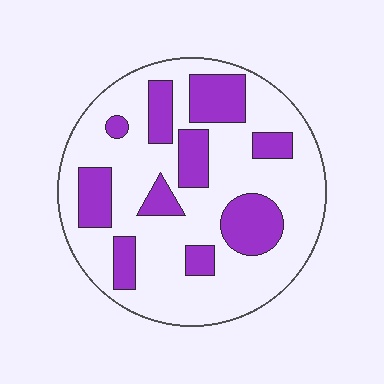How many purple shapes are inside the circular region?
10.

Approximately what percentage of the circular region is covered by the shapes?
Approximately 30%.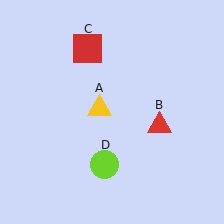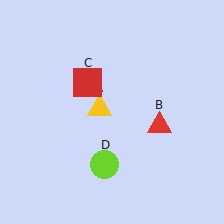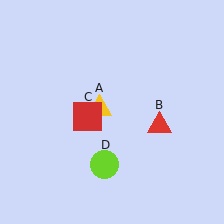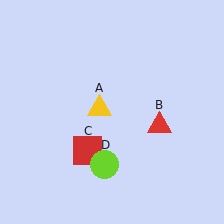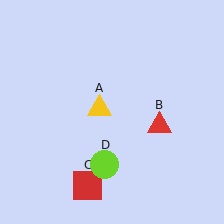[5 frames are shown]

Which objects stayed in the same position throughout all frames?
Yellow triangle (object A) and red triangle (object B) and lime circle (object D) remained stationary.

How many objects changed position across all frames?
1 object changed position: red square (object C).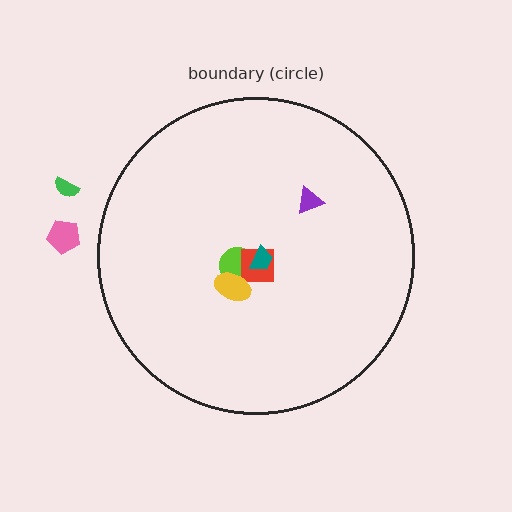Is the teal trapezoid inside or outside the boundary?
Inside.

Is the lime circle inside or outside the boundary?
Inside.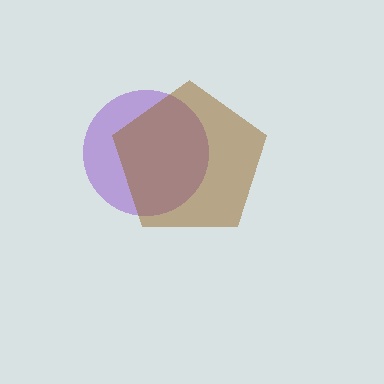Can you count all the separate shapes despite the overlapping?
Yes, there are 2 separate shapes.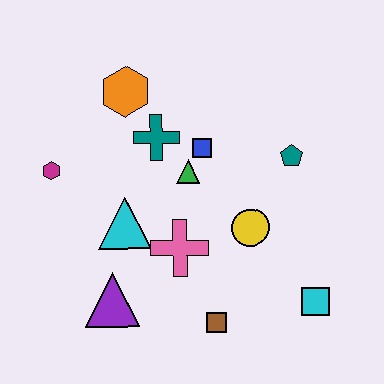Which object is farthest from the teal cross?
The cyan square is farthest from the teal cross.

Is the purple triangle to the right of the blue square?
No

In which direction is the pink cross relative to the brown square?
The pink cross is above the brown square.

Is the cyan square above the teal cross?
No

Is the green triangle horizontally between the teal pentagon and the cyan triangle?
Yes